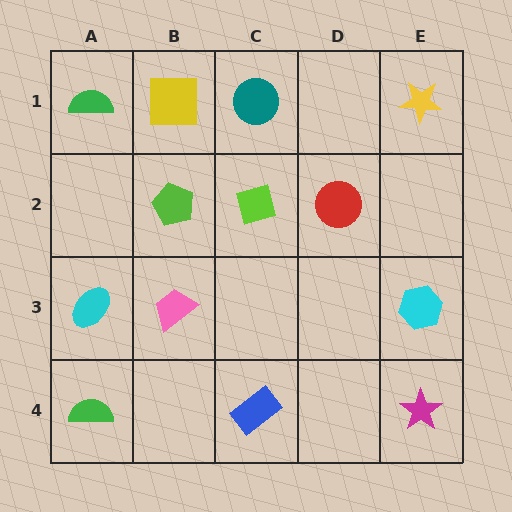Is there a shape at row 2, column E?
No, that cell is empty.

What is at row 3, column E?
A cyan hexagon.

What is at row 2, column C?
A lime square.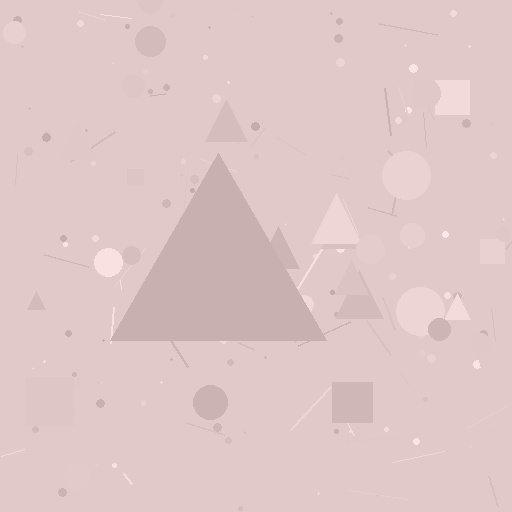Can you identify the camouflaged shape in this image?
The camouflaged shape is a triangle.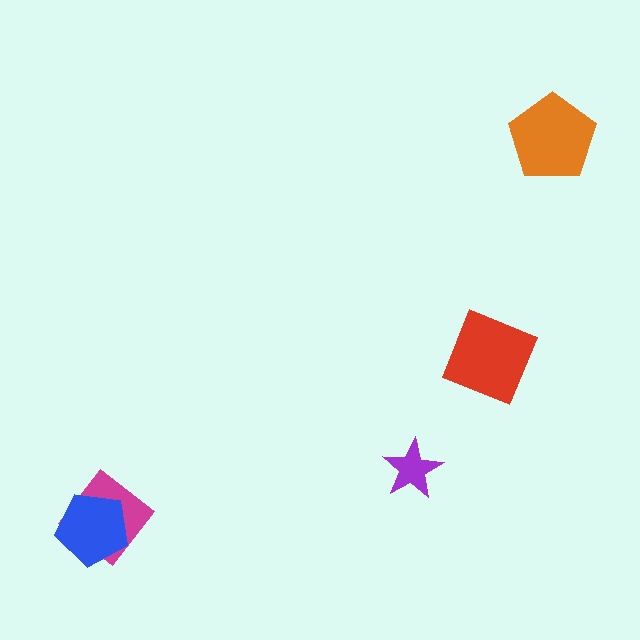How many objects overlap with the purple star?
0 objects overlap with the purple star.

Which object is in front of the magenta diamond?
The blue pentagon is in front of the magenta diamond.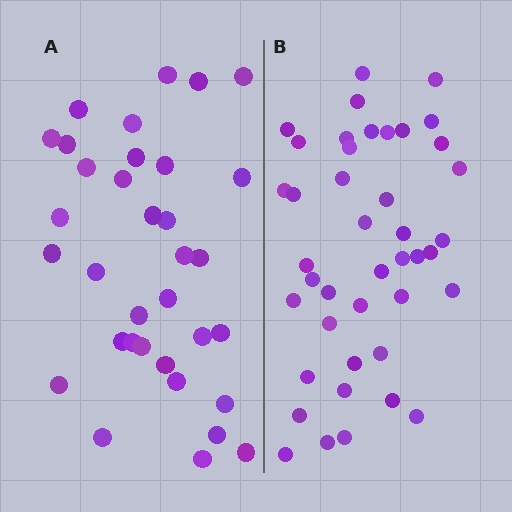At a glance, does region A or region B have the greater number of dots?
Region B (the right region) has more dots.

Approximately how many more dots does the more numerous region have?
Region B has roughly 8 or so more dots than region A.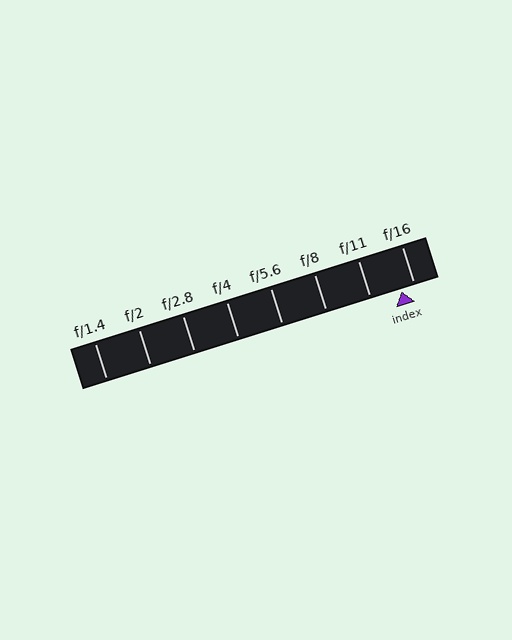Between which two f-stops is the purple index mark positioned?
The index mark is between f/11 and f/16.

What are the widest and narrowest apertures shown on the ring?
The widest aperture shown is f/1.4 and the narrowest is f/16.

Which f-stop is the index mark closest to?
The index mark is closest to f/16.